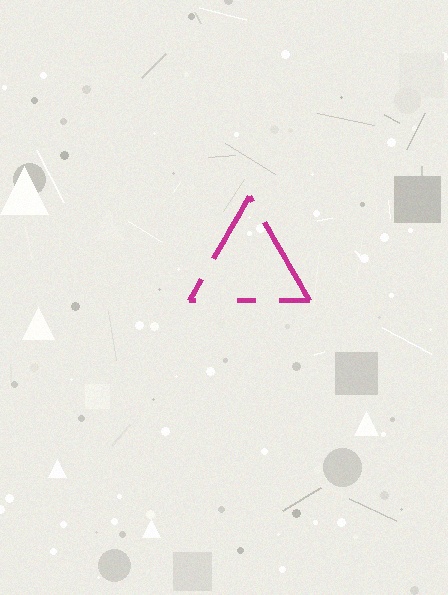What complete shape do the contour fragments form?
The contour fragments form a triangle.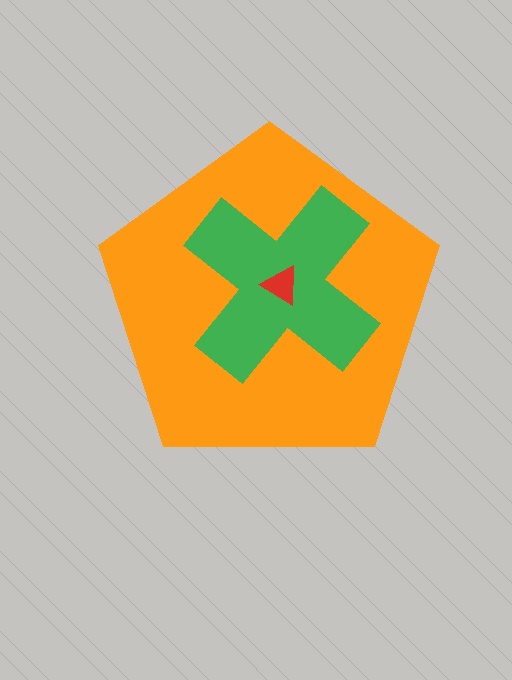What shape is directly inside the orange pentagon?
The green cross.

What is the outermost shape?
The orange pentagon.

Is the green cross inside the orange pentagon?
Yes.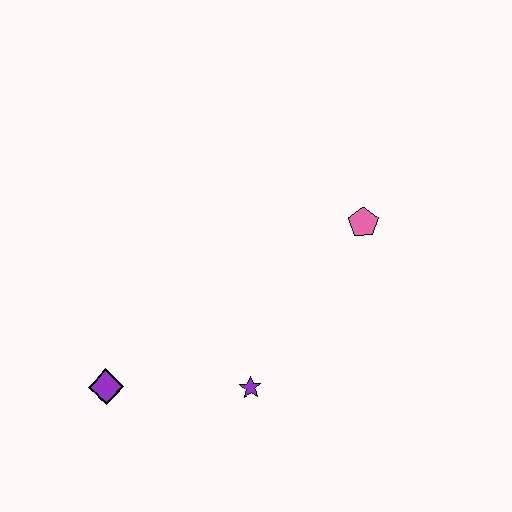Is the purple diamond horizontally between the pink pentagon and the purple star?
No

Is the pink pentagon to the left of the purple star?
No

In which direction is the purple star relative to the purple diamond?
The purple star is to the right of the purple diamond.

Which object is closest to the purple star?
The purple diamond is closest to the purple star.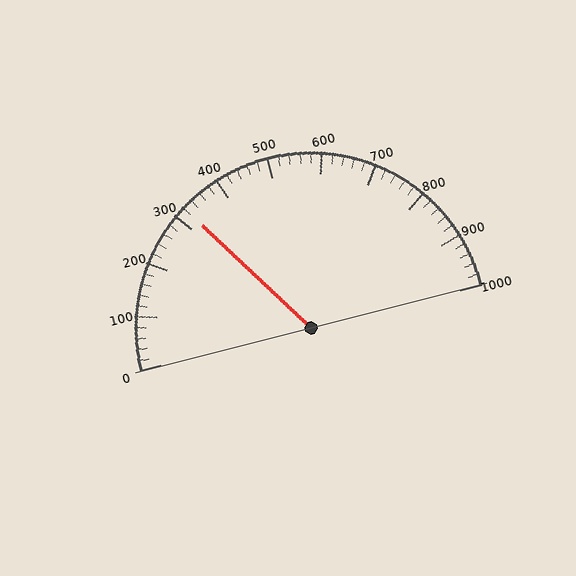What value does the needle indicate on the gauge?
The needle indicates approximately 320.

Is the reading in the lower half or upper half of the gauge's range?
The reading is in the lower half of the range (0 to 1000).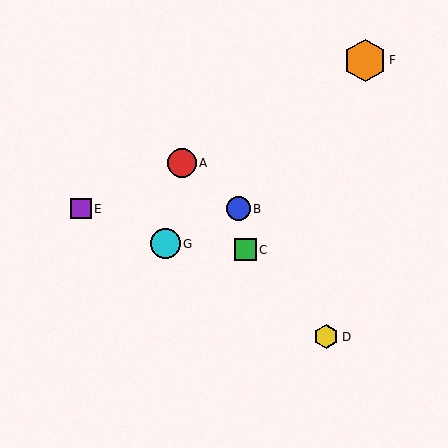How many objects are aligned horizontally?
2 objects (B, E) are aligned horizontally.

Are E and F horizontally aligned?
No, E is at y≈209 and F is at y≈60.